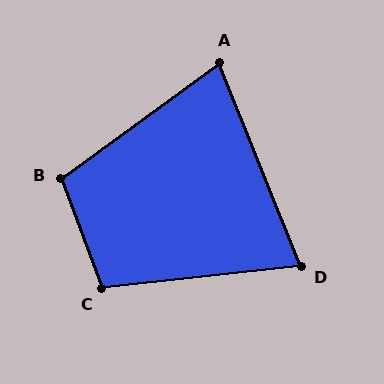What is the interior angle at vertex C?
Approximately 104 degrees (obtuse).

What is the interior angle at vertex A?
Approximately 76 degrees (acute).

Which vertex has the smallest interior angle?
D, at approximately 75 degrees.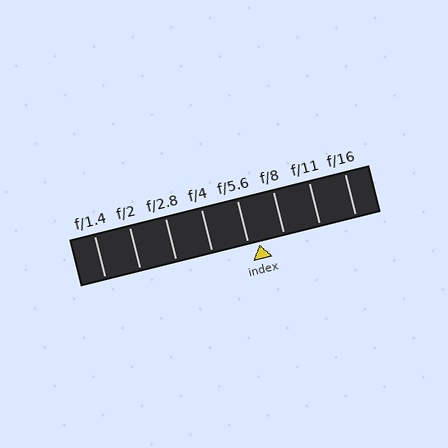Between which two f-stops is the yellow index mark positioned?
The index mark is between f/5.6 and f/8.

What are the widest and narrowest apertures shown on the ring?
The widest aperture shown is f/1.4 and the narrowest is f/16.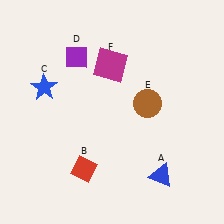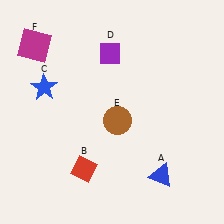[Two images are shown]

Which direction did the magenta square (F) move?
The magenta square (F) moved left.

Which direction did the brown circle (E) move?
The brown circle (E) moved left.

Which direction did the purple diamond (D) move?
The purple diamond (D) moved right.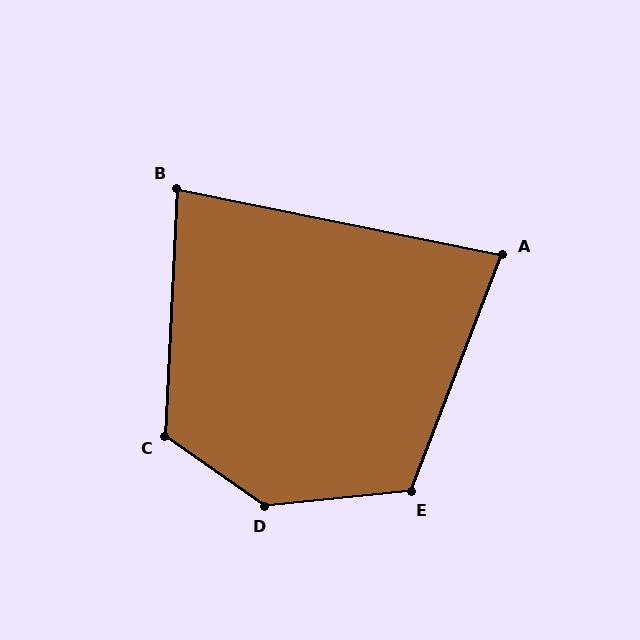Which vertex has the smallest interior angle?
A, at approximately 80 degrees.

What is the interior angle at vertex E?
Approximately 117 degrees (obtuse).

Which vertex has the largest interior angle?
D, at approximately 139 degrees.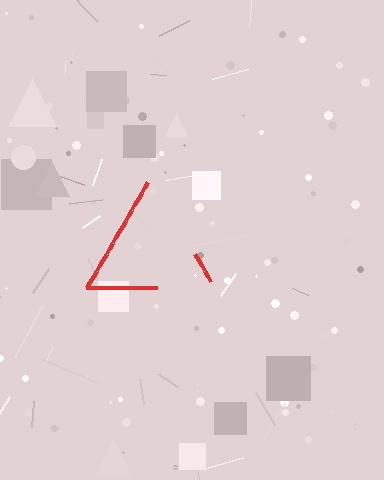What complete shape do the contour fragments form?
The contour fragments form a triangle.